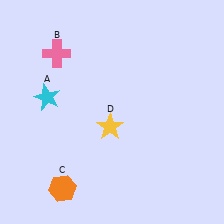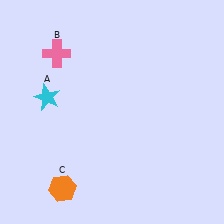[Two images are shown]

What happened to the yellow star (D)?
The yellow star (D) was removed in Image 2. It was in the bottom-left area of Image 1.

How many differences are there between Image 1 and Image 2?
There is 1 difference between the two images.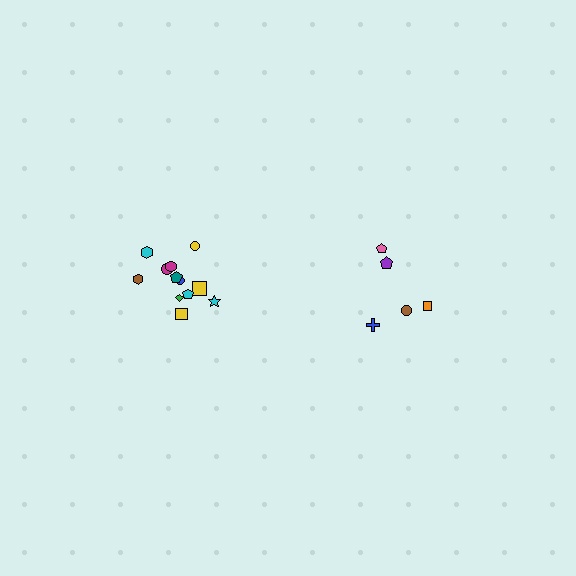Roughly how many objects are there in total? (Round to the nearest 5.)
Roughly 15 objects in total.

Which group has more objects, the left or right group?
The left group.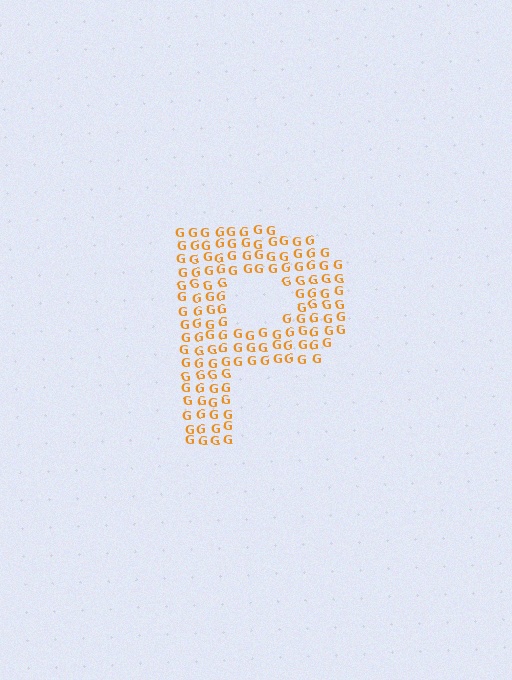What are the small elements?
The small elements are letter G's.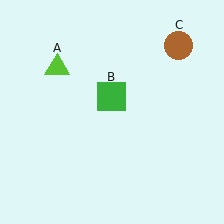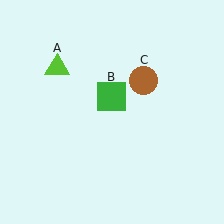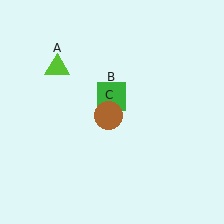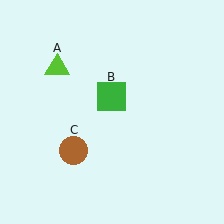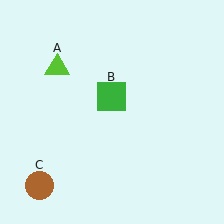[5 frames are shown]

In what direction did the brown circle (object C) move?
The brown circle (object C) moved down and to the left.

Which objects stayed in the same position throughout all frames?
Lime triangle (object A) and green square (object B) remained stationary.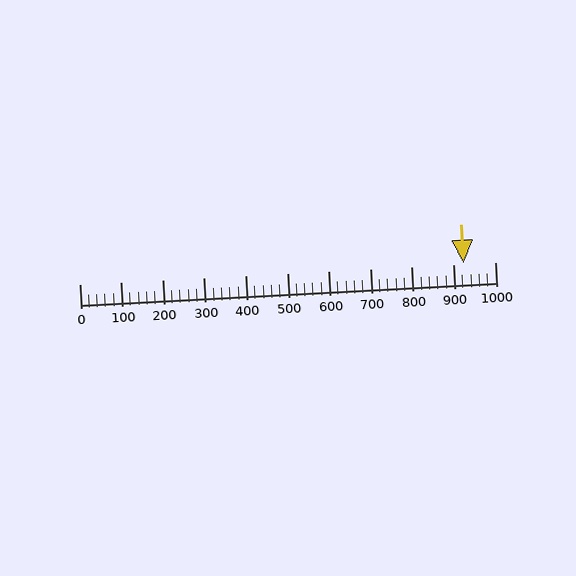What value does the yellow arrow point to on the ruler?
The yellow arrow points to approximately 924.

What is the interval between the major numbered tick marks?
The major tick marks are spaced 100 units apart.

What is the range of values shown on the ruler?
The ruler shows values from 0 to 1000.